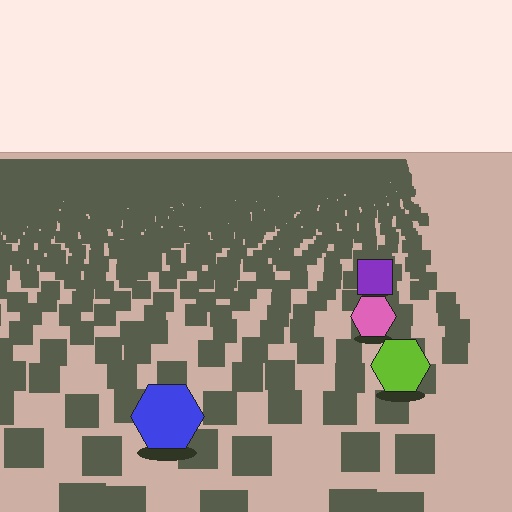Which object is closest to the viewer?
The blue hexagon is closest. The texture marks near it are larger and more spread out.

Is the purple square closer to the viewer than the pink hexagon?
No. The pink hexagon is closer — you can tell from the texture gradient: the ground texture is coarser near it.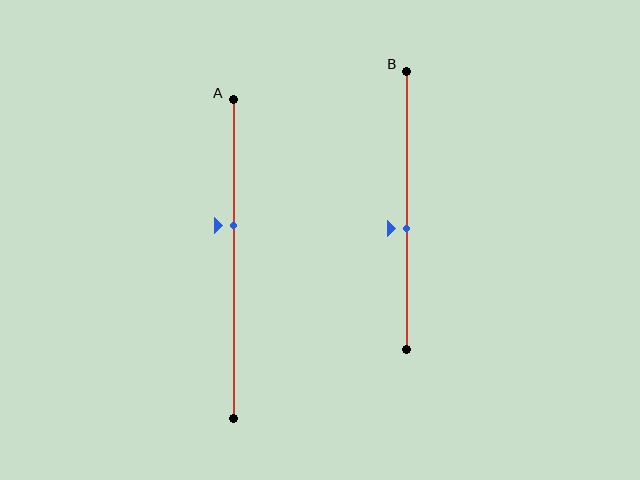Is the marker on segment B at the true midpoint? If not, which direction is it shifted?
No, the marker on segment B is shifted downward by about 6% of the segment length.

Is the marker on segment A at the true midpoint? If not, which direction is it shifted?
No, the marker on segment A is shifted upward by about 11% of the segment length.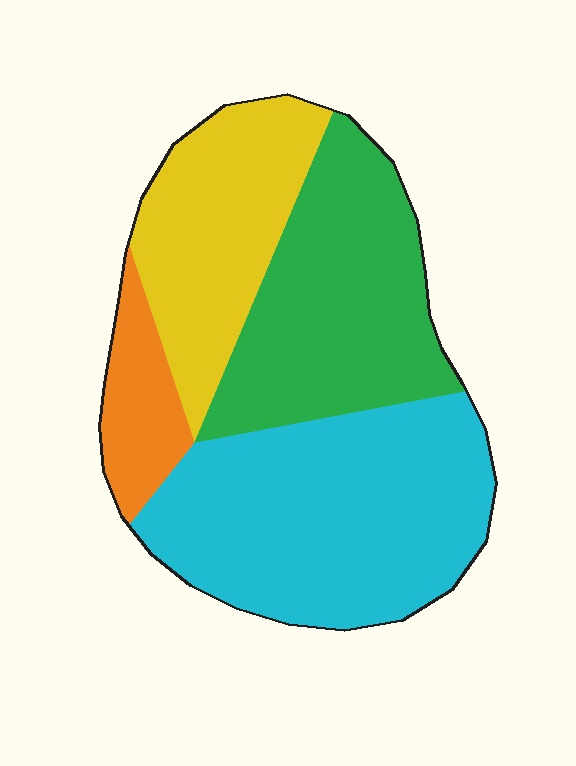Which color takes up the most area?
Cyan, at roughly 40%.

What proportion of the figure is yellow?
Yellow covers 22% of the figure.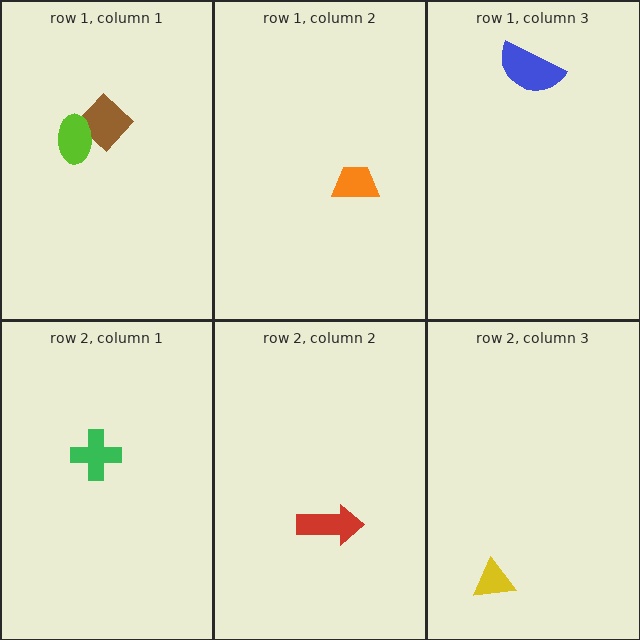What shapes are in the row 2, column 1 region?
The green cross.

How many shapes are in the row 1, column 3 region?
1.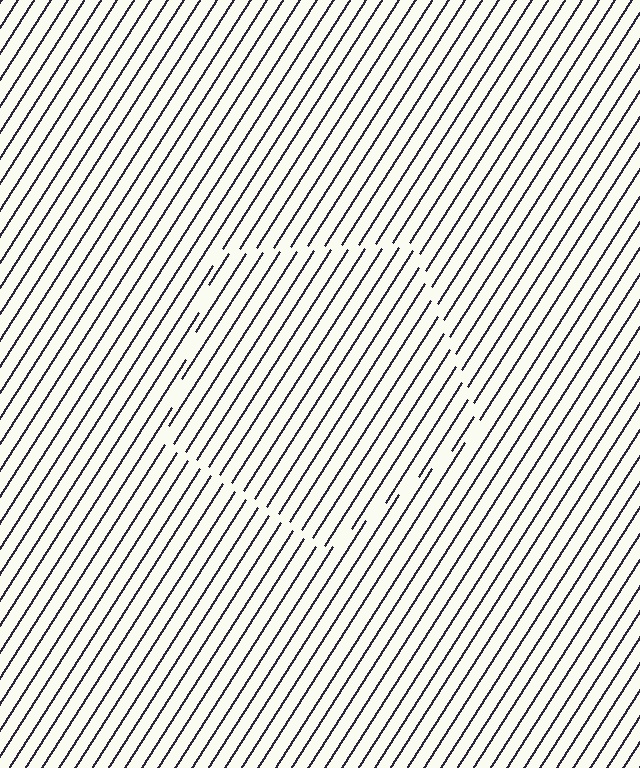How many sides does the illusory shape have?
5 sides — the line-ends trace a pentagon.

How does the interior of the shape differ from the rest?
The interior of the shape contains the same grating, shifted by half a period — the contour is defined by the phase discontinuity where line-ends from the inner and outer gratings abut.